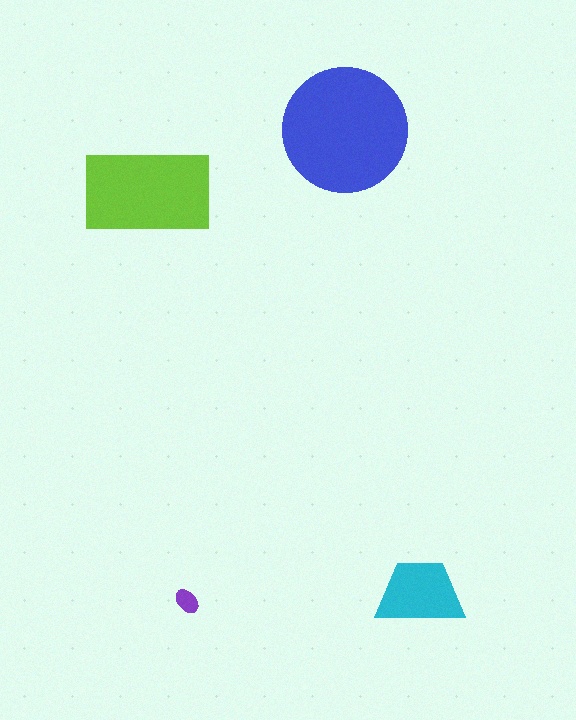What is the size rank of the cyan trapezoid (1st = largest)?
3rd.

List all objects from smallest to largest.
The purple ellipse, the cyan trapezoid, the lime rectangle, the blue circle.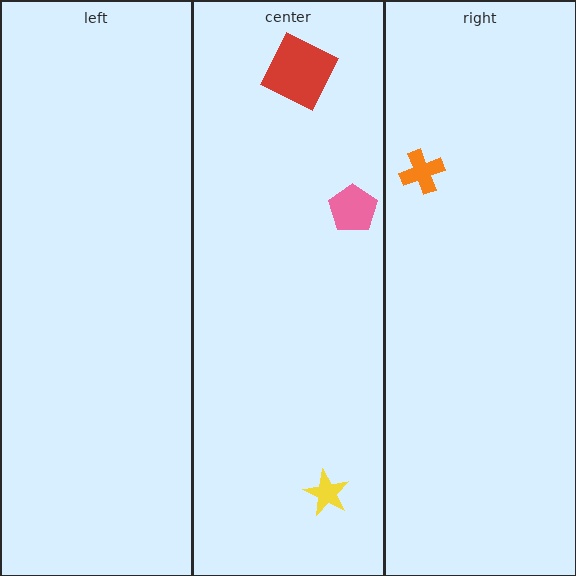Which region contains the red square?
The center region.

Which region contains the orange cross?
The right region.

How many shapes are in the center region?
3.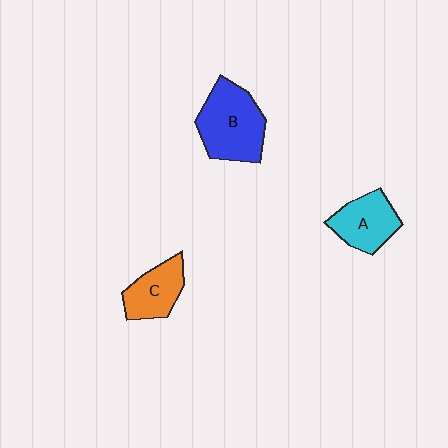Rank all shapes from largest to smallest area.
From largest to smallest: B (blue), A (cyan), C (orange).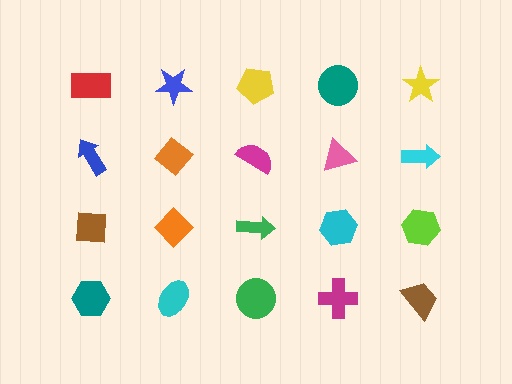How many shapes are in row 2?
5 shapes.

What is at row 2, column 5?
A cyan arrow.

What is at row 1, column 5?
A yellow star.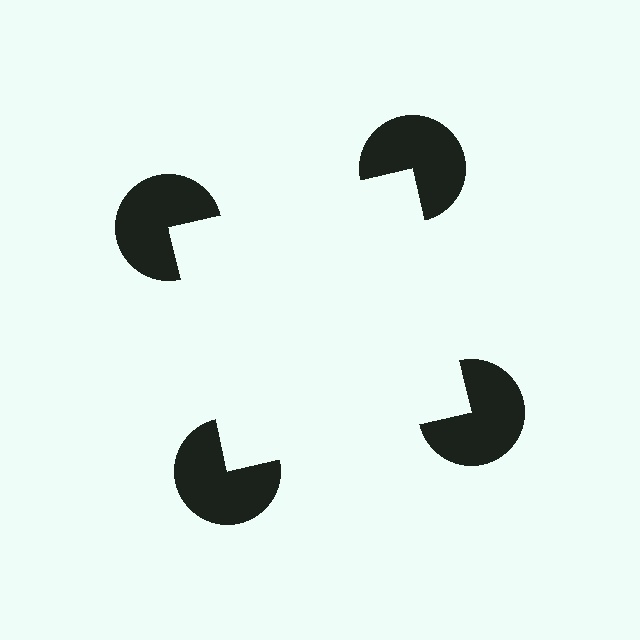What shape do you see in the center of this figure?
An illusory square — its edges are inferred from the aligned wedge cuts in the pac-man discs, not physically drawn.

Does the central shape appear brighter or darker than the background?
It typically appears slightly brighter than the background, even though no actual brightness change is drawn.